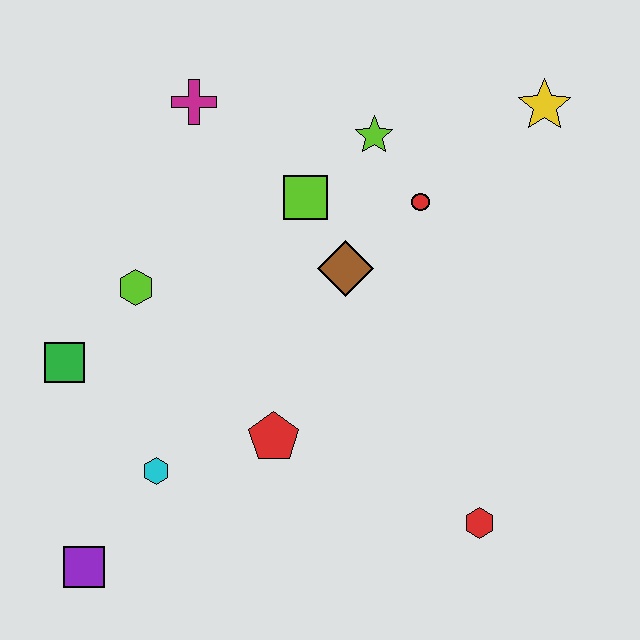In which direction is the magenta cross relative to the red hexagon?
The magenta cross is above the red hexagon.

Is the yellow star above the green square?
Yes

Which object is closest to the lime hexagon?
The green square is closest to the lime hexagon.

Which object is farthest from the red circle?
The purple square is farthest from the red circle.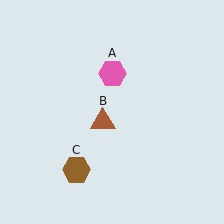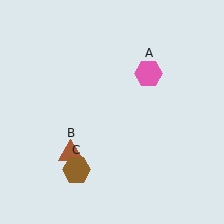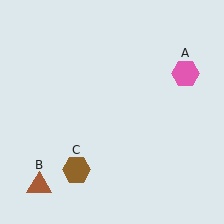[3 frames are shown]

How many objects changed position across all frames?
2 objects changed position: pink hexagon (object A), brown triangle (object B).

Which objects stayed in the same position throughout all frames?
Brown hexagon (object C) remained stationary.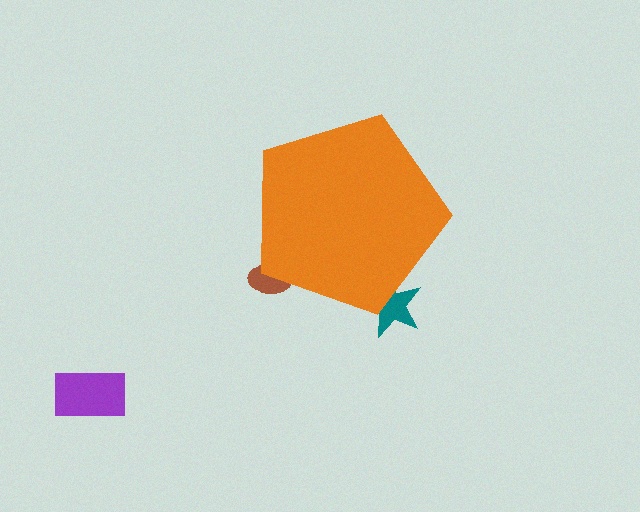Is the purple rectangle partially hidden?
No, the purple rectangle is fully visible.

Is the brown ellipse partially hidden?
Yes, the brown ellipse is partially hidden behind the orange pentagon.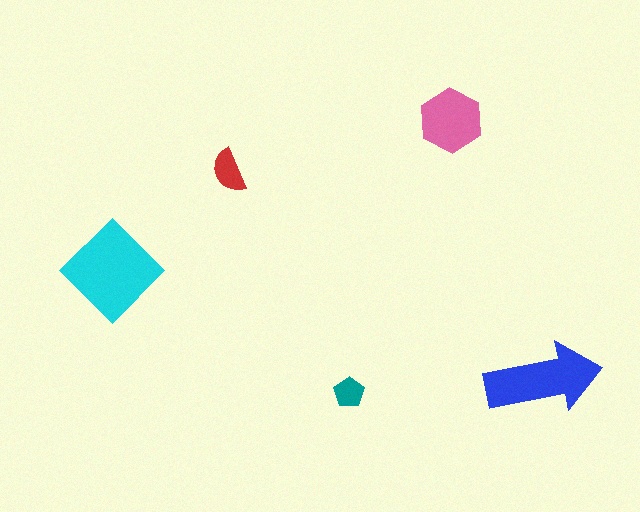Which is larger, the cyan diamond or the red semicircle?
The cyan diamond.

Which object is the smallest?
The teal pentagon.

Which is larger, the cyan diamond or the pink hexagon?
The cyan diamond.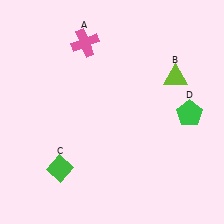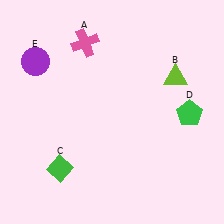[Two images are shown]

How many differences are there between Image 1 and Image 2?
There is 1 difference between the two images.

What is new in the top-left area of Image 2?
A purple circle (E) was added in the top-left area of Image 2.